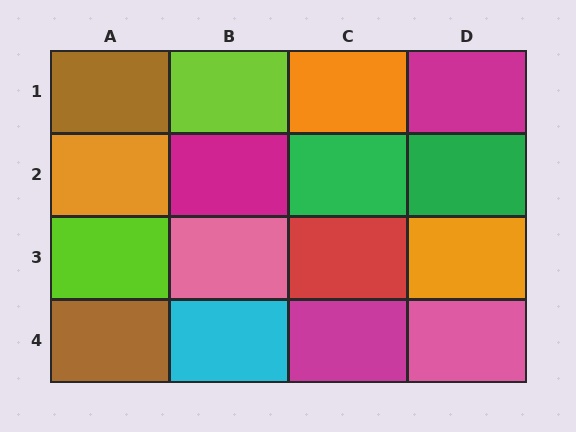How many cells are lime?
2 cells are lime.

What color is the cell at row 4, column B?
Cyan.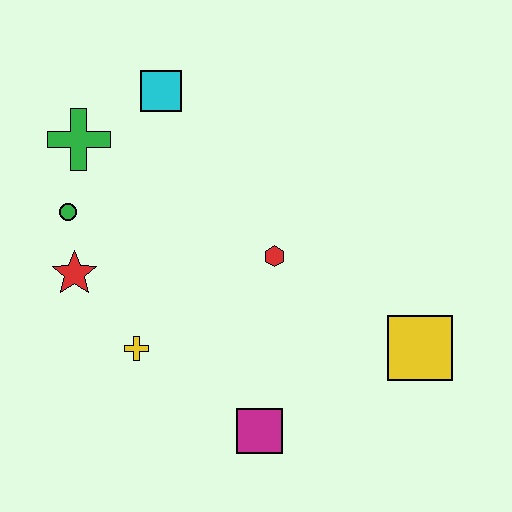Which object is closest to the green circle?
The red star is closest to the green circle.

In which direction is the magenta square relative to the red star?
The magenta square is to the right of the red star.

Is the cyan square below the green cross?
No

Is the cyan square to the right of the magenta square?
No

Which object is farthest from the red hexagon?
The green cross is farthest from the red hexagon.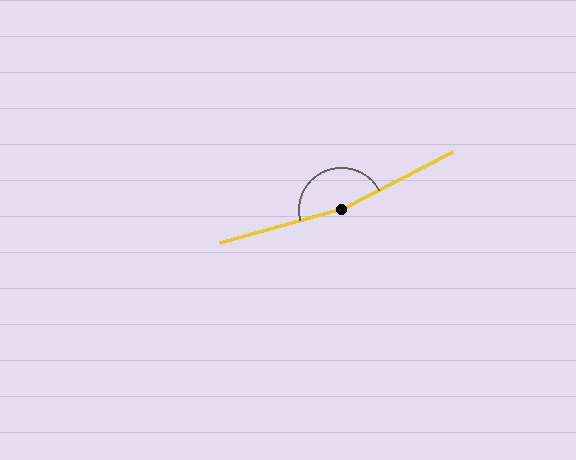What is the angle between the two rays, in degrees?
Approximately 168 degrees.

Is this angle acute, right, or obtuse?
It is obtuse.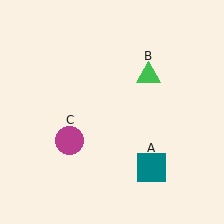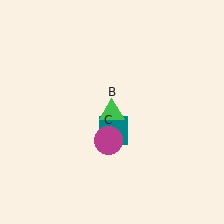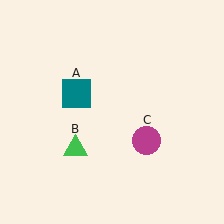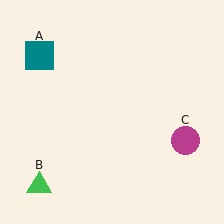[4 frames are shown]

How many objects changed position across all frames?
3 objects changed position: teal square (object A), green triangle (object B), magenta circle (object C).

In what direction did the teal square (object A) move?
The teal square (object A) moved up and to the left.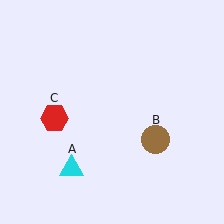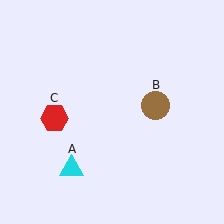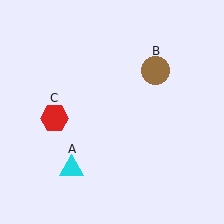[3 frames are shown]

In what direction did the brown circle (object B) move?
The brown circle (object B) moved up.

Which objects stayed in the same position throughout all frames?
Cyan triangle (object A) and red hexagon (object C) remained stationary.